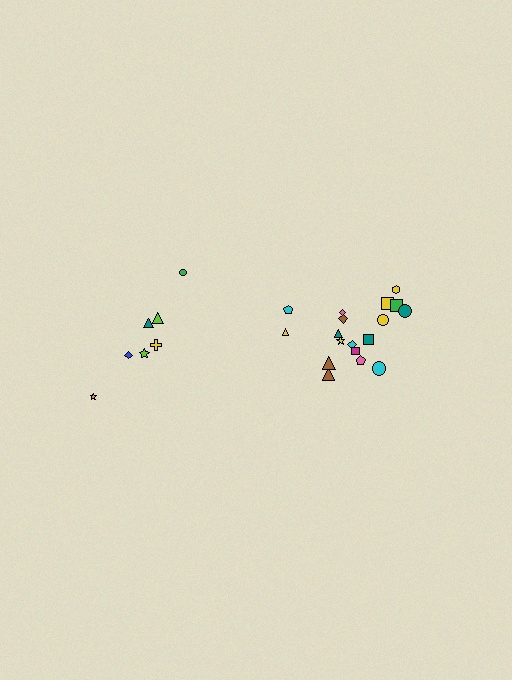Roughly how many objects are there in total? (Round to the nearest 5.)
Roughly 25 objects in total.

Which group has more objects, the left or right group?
The right group.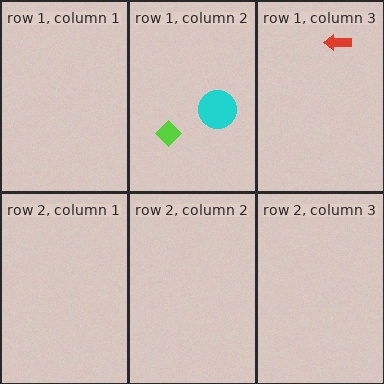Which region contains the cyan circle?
The row 1, column 2 region.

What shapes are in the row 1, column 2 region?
The lime diamond, the cyan circle.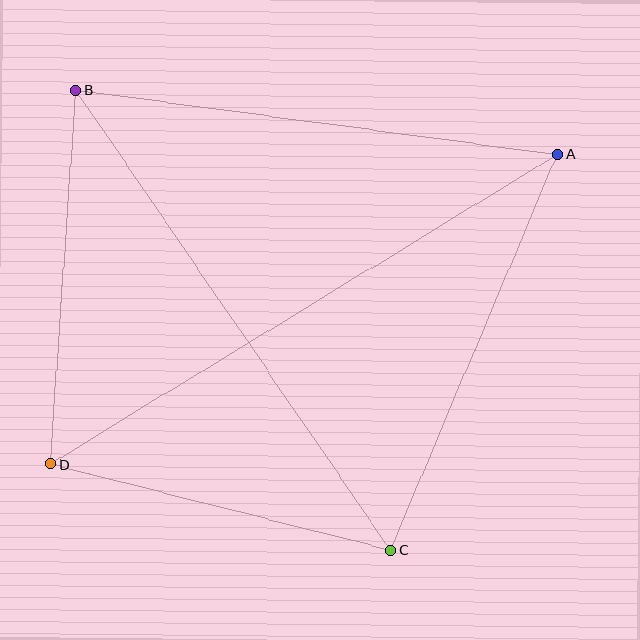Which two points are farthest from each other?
Points A and D are farthest from each other.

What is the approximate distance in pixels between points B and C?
The distance between B and C is approximately 557 pixels.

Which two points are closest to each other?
Points C and D are closest to each other.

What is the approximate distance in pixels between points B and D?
The distance between B and D is approximately 375 pixels.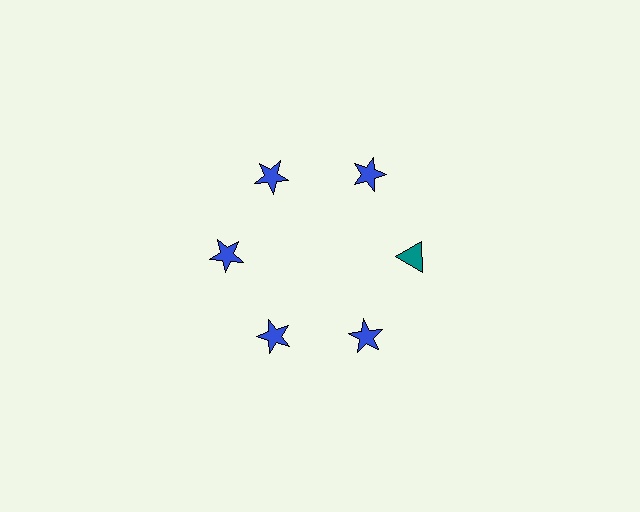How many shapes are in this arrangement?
There are 6 shapes arranged in a ring pattern.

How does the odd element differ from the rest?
It differs in both color (teal instead of blue) and shape (triangle instead of star).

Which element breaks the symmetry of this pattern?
The teal triangle at roughly the 3 o'clock position breaks the symmetry. All other shapes are blue stars.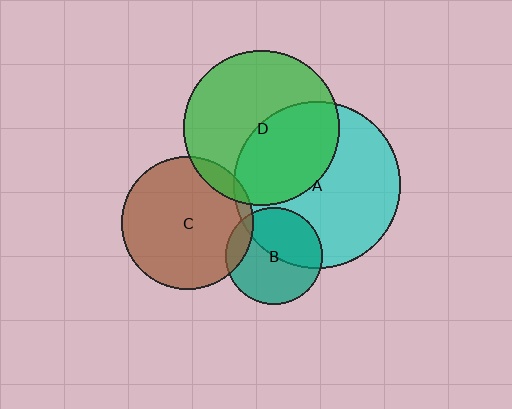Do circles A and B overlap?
Yes.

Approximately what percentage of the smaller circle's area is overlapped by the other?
Approximately 45%.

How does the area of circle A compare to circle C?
Approximately 1.6 times.